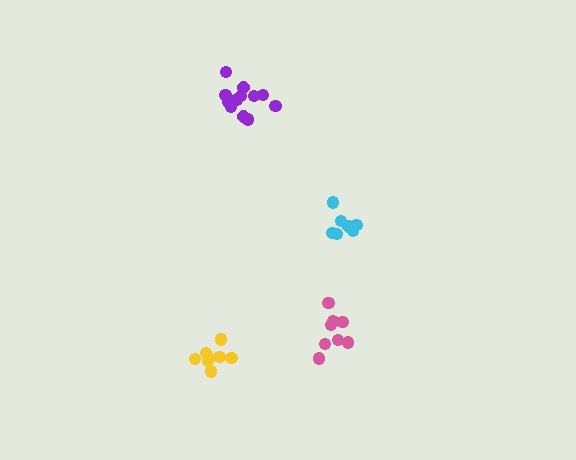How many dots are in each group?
Group 1: 8 dots, Group 2: 8 dots, Group 3: 12 dots, Group 4: 8 dots (36 total).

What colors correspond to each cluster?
The clusters are colored: yellow, cyan, purple, pink.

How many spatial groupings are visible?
There are 4 spatial groupings.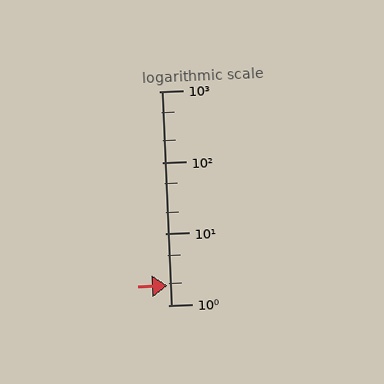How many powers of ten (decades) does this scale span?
The scale spans 3 decades, from 1 to 1000.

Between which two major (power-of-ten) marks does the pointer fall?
The pointer is between 1 and 10.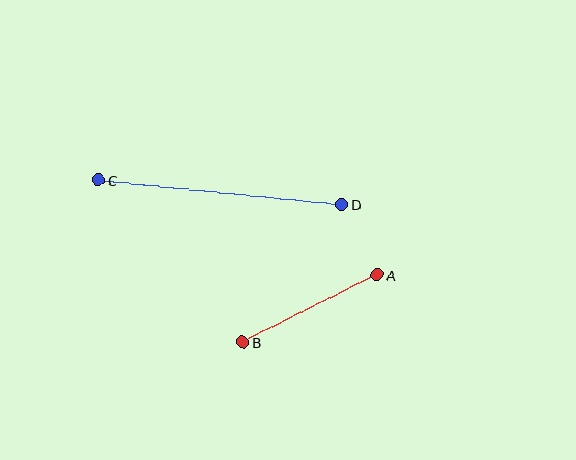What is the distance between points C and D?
The distance is approximately 244 pixels.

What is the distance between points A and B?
The distance is approximately 150 pixels.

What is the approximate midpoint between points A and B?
The midpoint is at approximately (310, 309) pixels.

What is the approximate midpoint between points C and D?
The midpoint is at approximately (220, 192) pixels.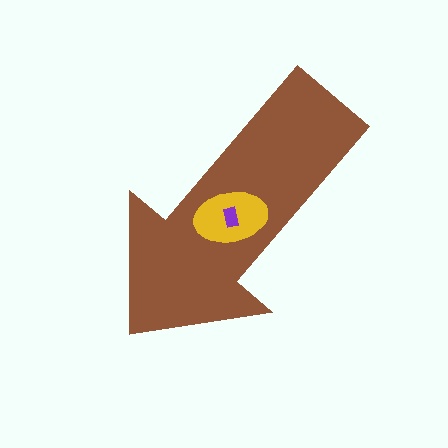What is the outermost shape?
The brown arrow.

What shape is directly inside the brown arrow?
The yellow ellipse.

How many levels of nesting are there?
3.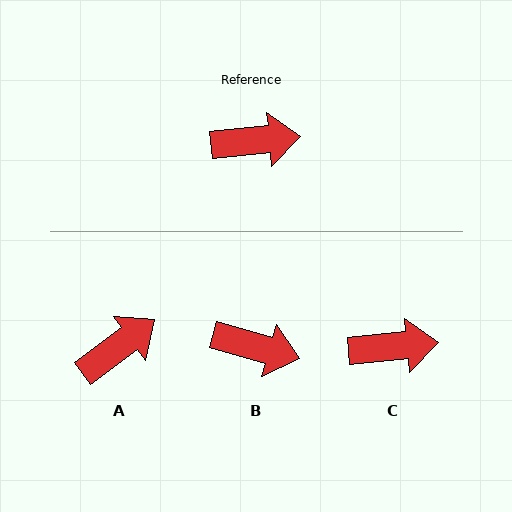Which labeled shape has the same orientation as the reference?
C.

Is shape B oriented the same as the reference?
No, it is off by about 21 degrees.